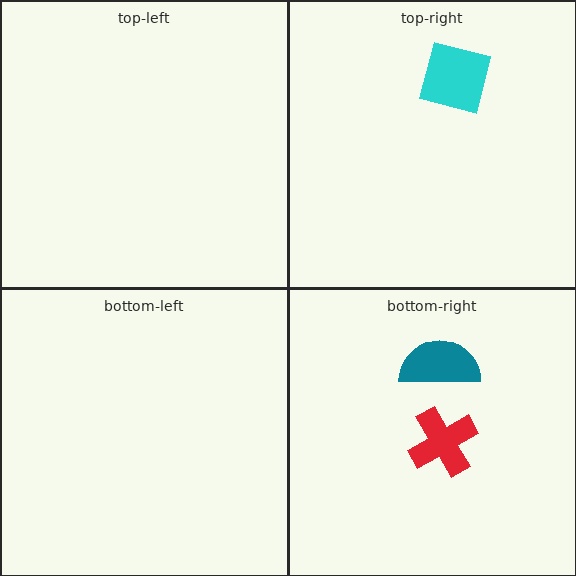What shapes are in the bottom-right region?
The red cross, the teal semicircle.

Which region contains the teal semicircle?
The bottom-right region.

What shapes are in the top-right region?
The cyan square.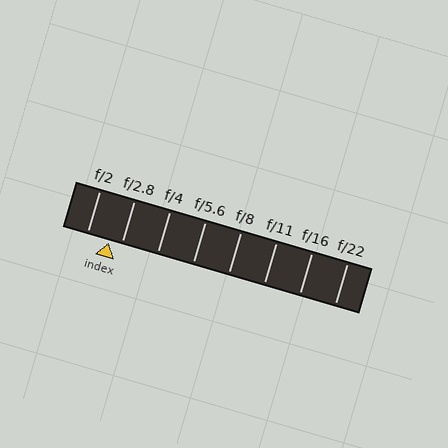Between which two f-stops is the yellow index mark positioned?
The index mark is between f/2 and f/2.8.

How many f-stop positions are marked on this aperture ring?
There are 8 f-stop positions marked.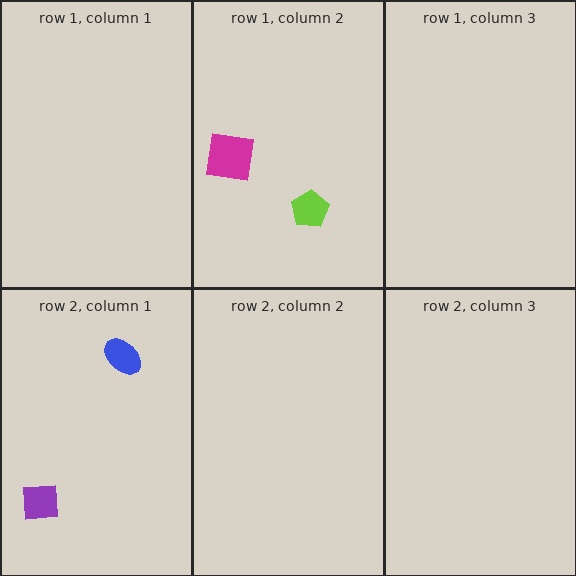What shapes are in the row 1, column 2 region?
The lime pentagon, the magenta square.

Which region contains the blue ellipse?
The row 2, column 1 region.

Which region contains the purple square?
The row 2, column 1 region.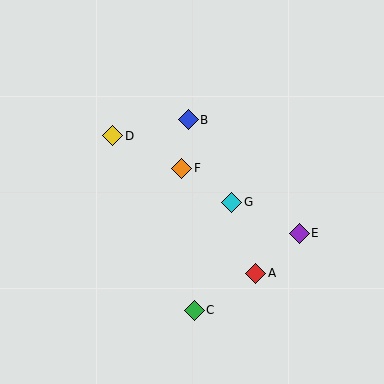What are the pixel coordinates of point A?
Point A is at (256, 273).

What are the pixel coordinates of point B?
Point B is at (188, 120).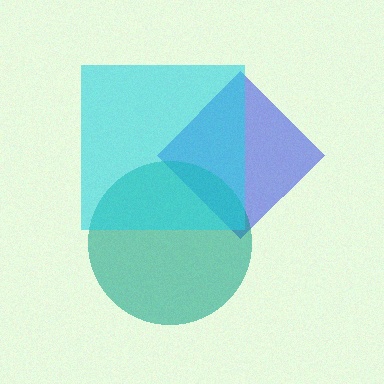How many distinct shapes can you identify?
There are 3 distinct shapes: a blue diamond, a teal circle, a cyan square.